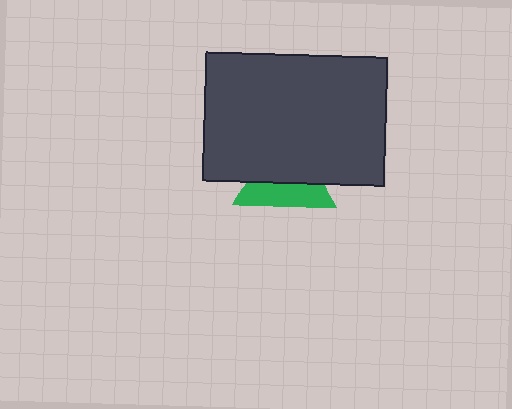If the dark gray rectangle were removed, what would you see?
You would see the complete green triangle.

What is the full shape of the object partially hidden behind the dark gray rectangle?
The partially hidden object is a green triangle.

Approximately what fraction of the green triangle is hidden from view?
Roughly 58% of the green triangle is hidden behind the dark gray rectangle.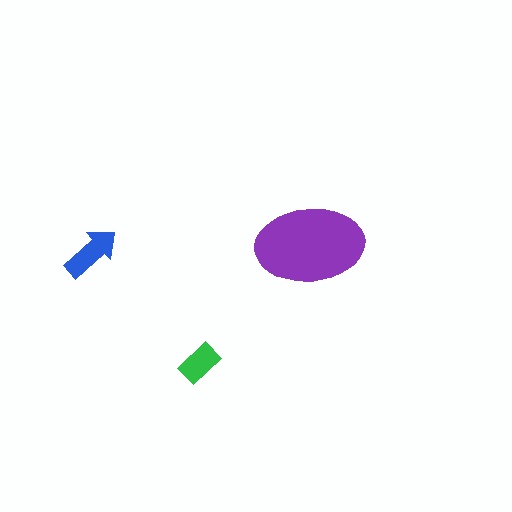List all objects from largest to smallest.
The purple ellipse, the blue arrow, the green rectangle.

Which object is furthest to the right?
The purple ellipse is rightmost.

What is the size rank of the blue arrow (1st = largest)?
2nd.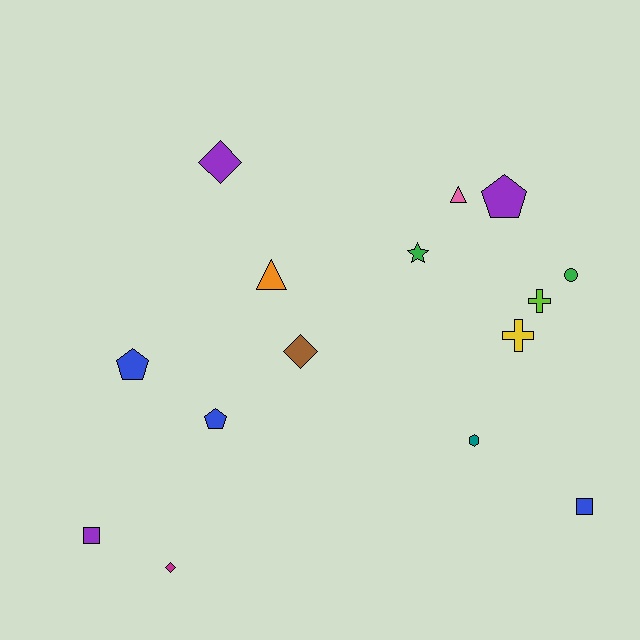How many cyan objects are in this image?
There are no cyan objects.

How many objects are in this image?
There are 15 objects.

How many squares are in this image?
There are 2 squares.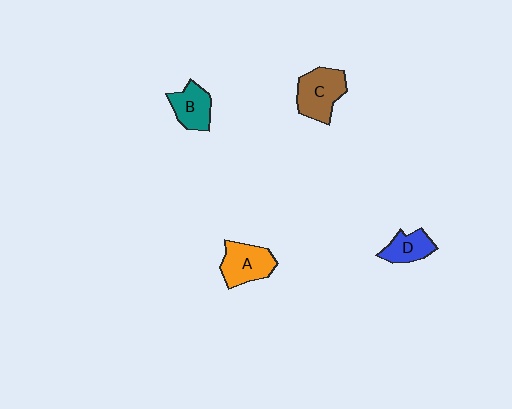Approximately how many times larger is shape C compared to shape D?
Approximately 1.6 times.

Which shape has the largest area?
Shape C (brown).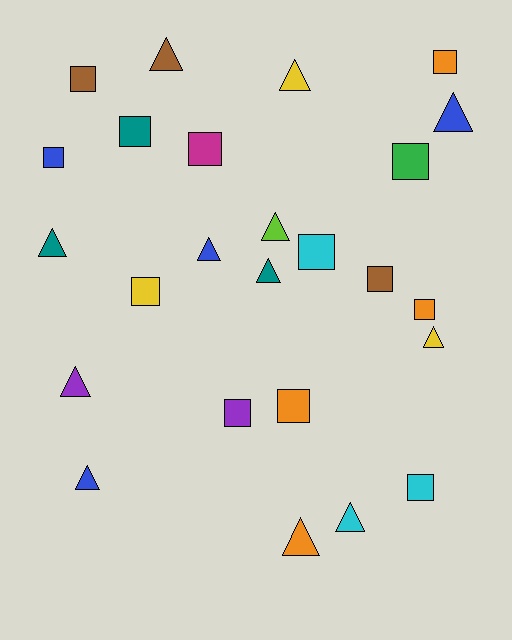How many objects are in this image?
There are 25 objects.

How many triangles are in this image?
There are 12 triangles.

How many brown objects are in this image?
There are 3 brown objects.